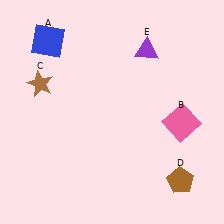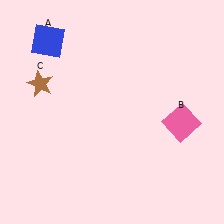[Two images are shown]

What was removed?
The purple triangle (E), the brown pentagon (D) were removed in Image 2.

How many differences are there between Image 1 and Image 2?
There are 2 differences between the two images.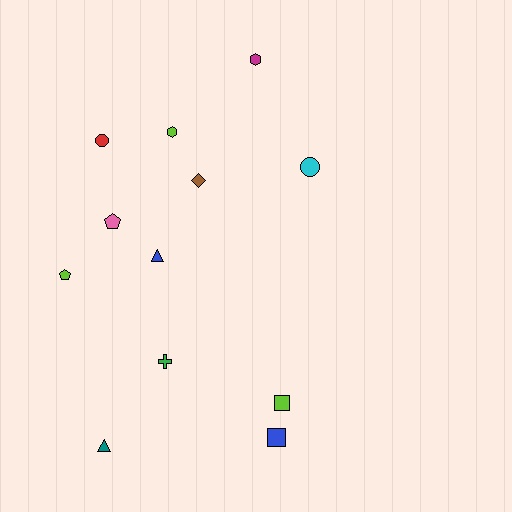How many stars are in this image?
There are no stars.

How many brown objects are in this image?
There is 1 brown object.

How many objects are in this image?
There are 12 objects.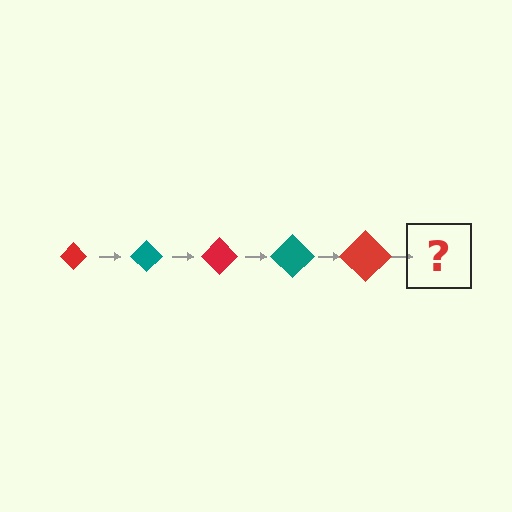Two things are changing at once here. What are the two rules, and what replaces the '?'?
The two rules are that the diamond grows larger each step and the color cycles through red and teal. The '?' should be a teal diamond, larger than the previous one.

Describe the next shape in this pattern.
It should be a teal diamond, larger than the previous one.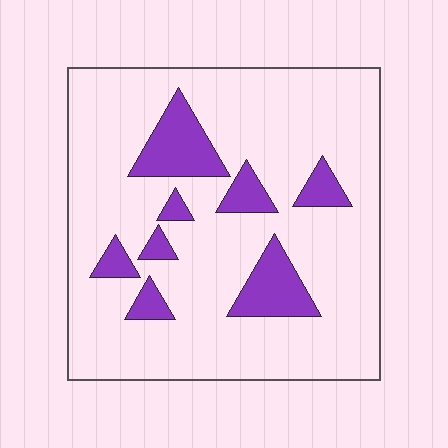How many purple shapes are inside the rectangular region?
8.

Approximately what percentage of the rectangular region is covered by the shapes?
Approximately 15%.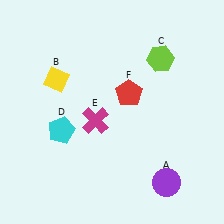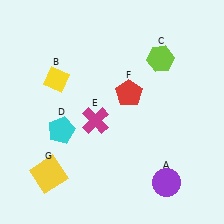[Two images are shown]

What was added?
A yellow square (G) was added in Image 2.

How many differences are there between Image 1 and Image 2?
There is 1 difference between the two images.